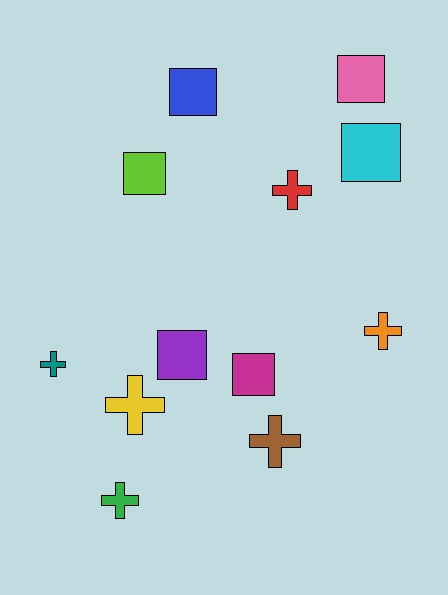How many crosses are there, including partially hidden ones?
There are 6 crosses.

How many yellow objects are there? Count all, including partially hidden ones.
There is 1 yellow object.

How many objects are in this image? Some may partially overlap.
There are 12 objects.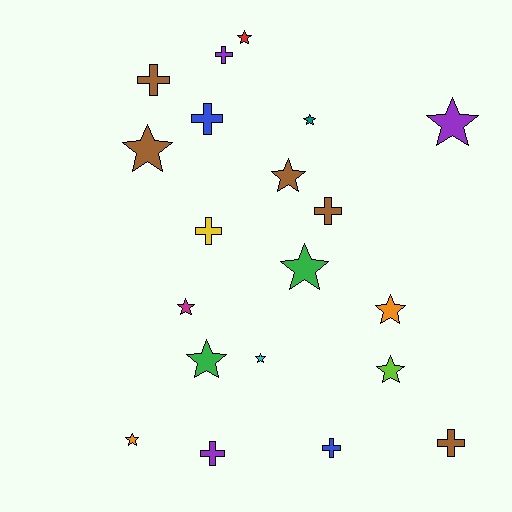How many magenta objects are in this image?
There is 1 magenta object.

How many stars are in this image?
There are 12 stars.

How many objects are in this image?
There are 20 objects.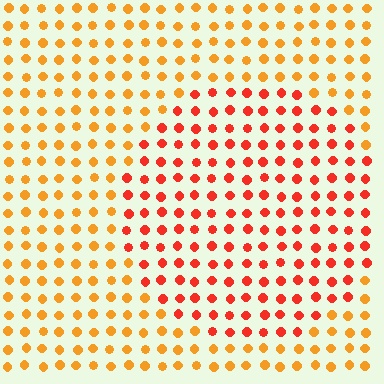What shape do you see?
I see a circle.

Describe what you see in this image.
The image is filled with small orange elements in a uniform arrangement. A circle-shaped region is visible where the elements are tinted to a slightly different hue, forming a subtle color boundary.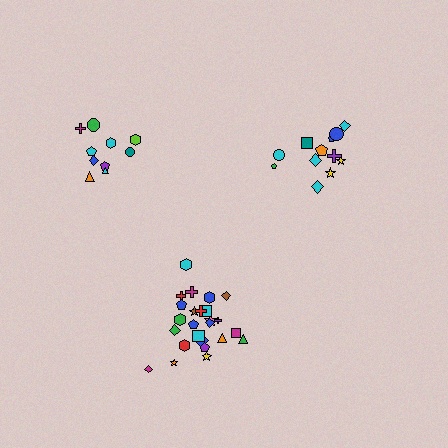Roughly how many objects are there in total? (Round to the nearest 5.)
Roughly 45 objects in total.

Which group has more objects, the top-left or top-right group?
The top-right group.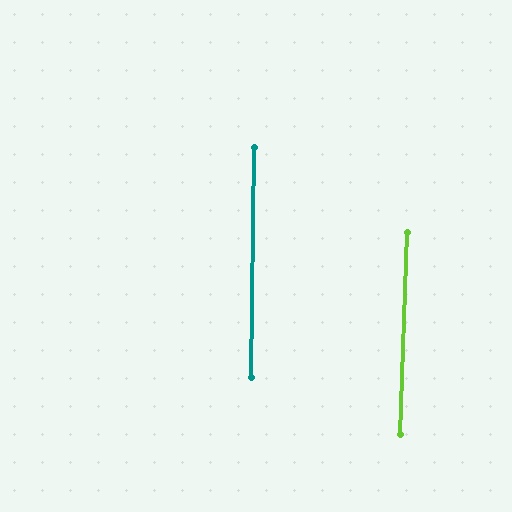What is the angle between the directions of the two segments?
Approximately 1 degree.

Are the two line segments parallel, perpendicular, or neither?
Parallel — their directions differ by only 1.3°.